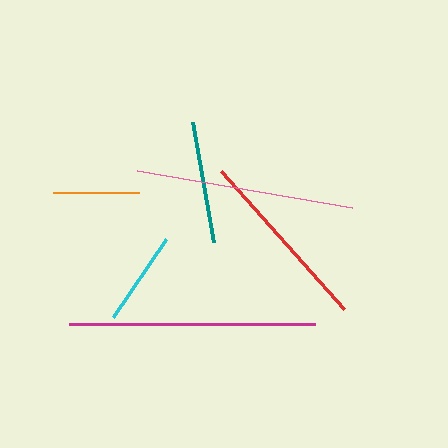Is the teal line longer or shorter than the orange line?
The teal line is longer than the orange line.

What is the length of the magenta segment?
The magenta segment is approximately 246 pixels long.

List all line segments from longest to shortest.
From longest to shortest: magenta, pink, red, teal, cyan, orange.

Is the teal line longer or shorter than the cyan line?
The teal line is longer than the cyan line.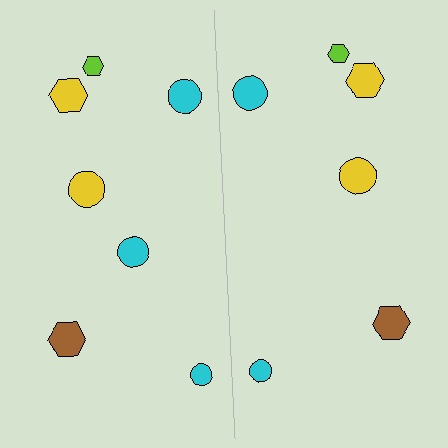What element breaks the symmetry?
A cyan circle is missing from the right side.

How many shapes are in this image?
There are 13 shapes in this image.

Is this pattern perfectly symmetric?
No, the pattern is not perfectly symmetric. A cyan circle is missing from the right side.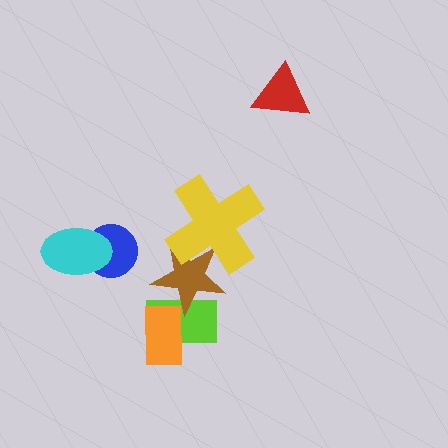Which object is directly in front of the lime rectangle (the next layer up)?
The brown star is directly in front of the lime rectangle.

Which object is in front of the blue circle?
The cyan ellipse is in front of the blue circle.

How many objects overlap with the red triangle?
0 objects overlap with the red triangle.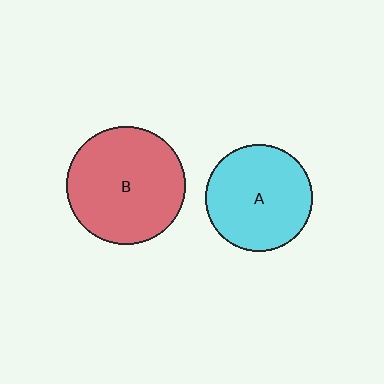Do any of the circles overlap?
No, none of the circles overlap.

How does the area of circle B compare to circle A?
Approximately 1.2 times.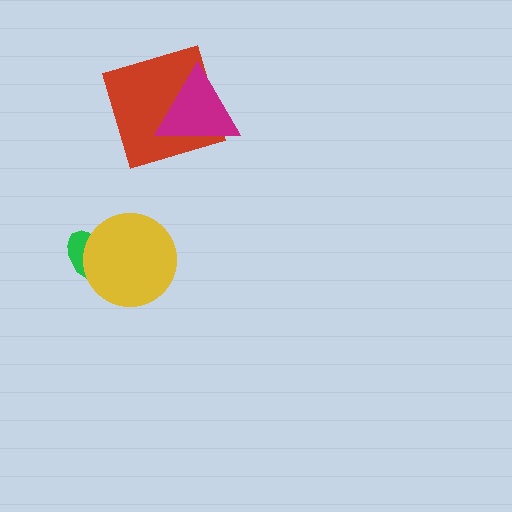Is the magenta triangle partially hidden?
No, no other shape covers it.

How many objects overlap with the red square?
1 object overlaps with the red square.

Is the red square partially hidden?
Yes, it is partially covered by another shape.